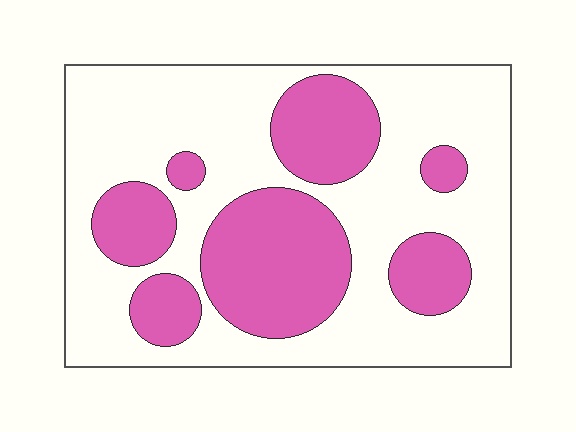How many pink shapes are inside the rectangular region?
7.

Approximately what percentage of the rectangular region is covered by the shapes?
Approximately 35%.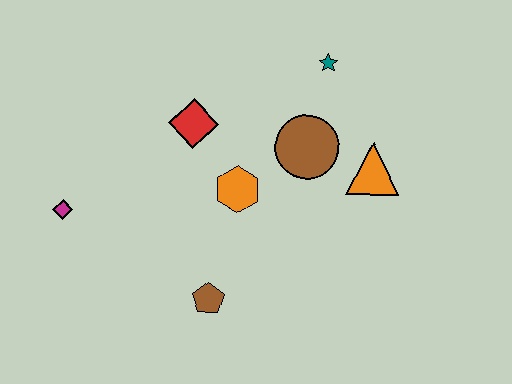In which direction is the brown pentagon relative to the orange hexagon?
The brown pentagon is below the orange hexagon.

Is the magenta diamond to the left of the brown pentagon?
Yes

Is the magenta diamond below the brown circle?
Yes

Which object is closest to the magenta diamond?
The red diamond is closest to the magenta diamond.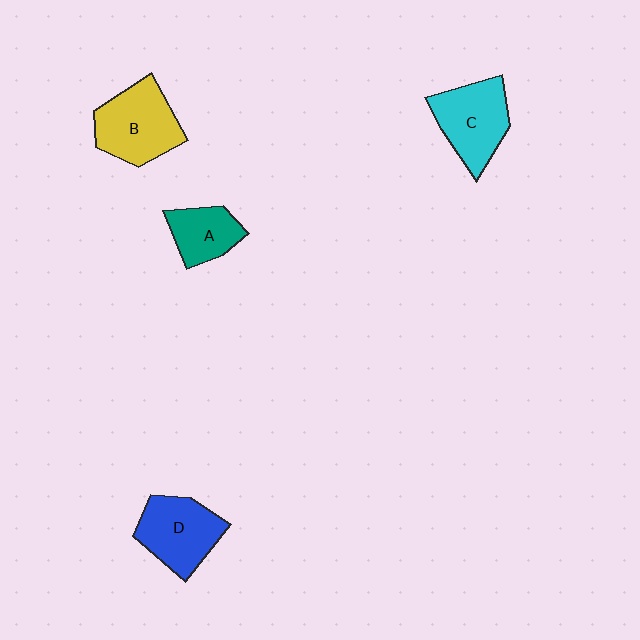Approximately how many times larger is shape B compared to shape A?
Approximately 1.6 times.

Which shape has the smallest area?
Shape A (teal).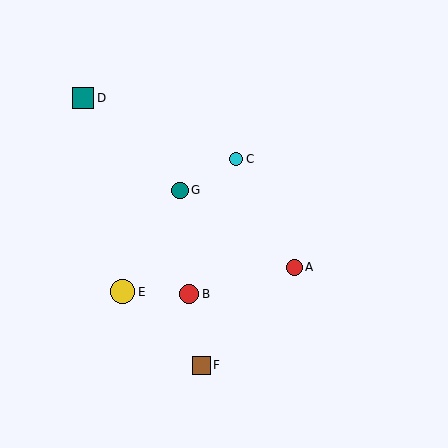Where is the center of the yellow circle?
The center of the yellow circle is at (123, 292).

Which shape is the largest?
The yellow circle (labeled E) is the largest.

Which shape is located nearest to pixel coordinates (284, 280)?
The red circle (labeled A) at (294, 267) is nearest to that location.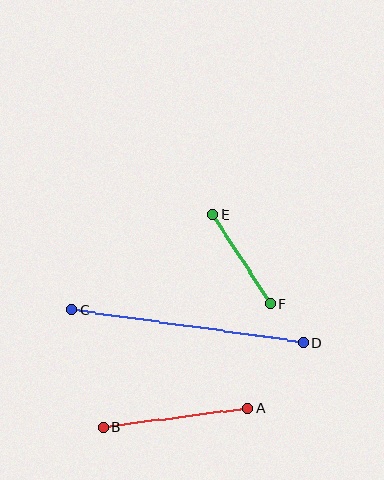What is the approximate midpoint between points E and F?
The midpoint is at approximately (242, 259) pixels.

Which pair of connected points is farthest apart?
Points C and D are farthest apart.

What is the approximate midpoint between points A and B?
The midpoint is at approximately (176, 417) pixels.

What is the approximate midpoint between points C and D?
The midpoint is at approximately (187, 326) pixels.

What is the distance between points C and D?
The distance is approximately 234 pixels.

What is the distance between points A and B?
The distance is approximately 146 pixels.